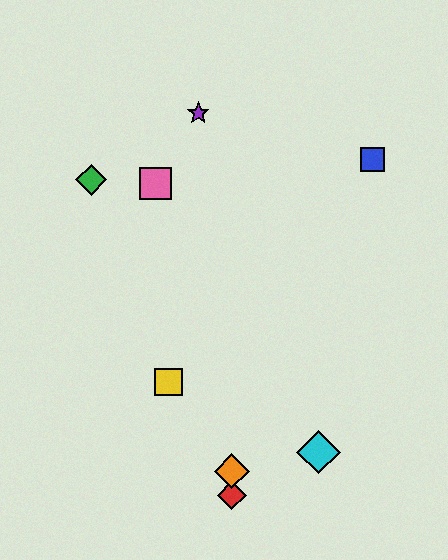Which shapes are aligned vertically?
The red diamond, the orange diamond are aligned vertically.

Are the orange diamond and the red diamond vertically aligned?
Yes, both are at x≈232.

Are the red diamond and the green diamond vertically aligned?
No, the red diamond is at x≈232 and the green diamond is at x≈91.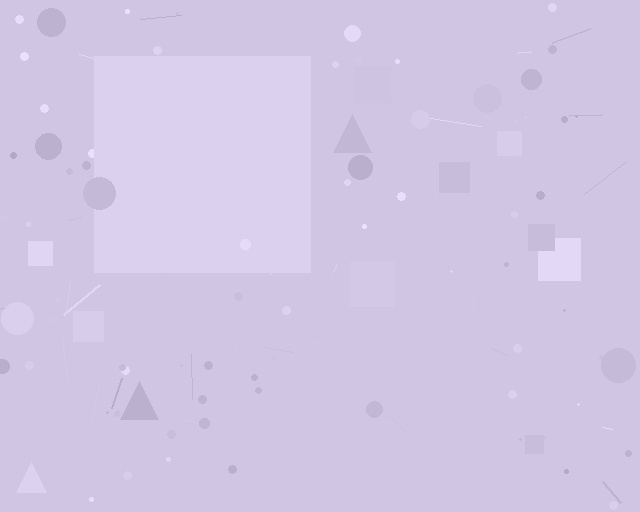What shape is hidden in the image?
A square is hidden in the image.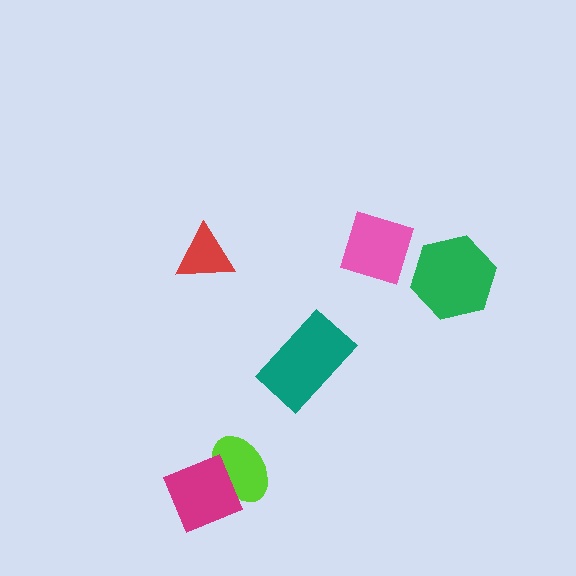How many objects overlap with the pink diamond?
0 objects overlap with the pink diamond.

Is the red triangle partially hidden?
No, no other shape covers it.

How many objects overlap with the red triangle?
0 objects overlap with the red triangle.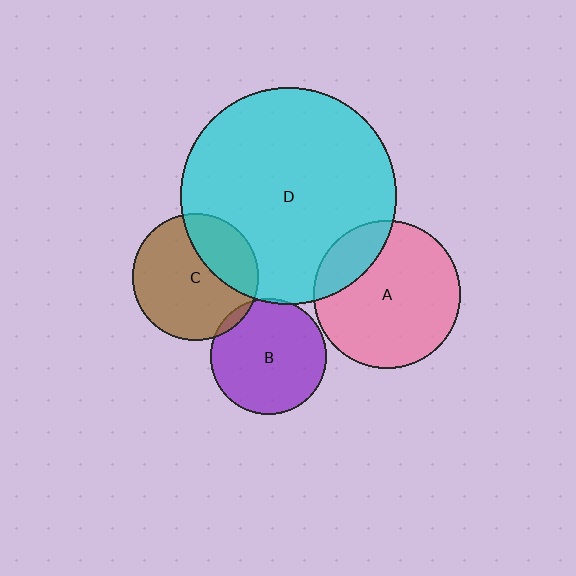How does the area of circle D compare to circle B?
Approximately 3.5 times.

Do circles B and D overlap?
Yes.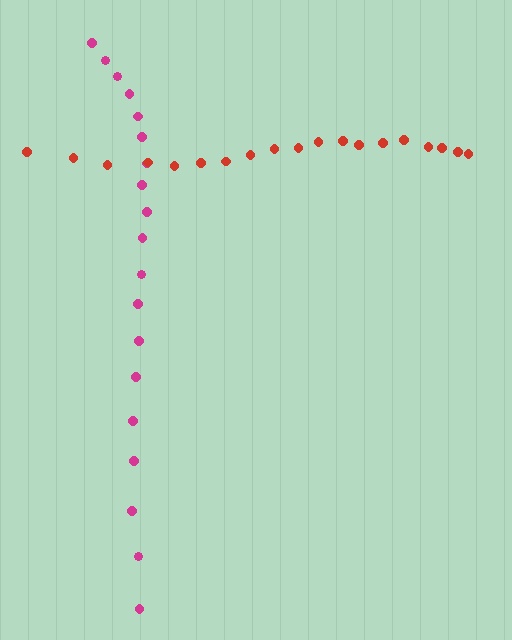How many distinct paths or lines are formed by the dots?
There are 2 distinct paths.